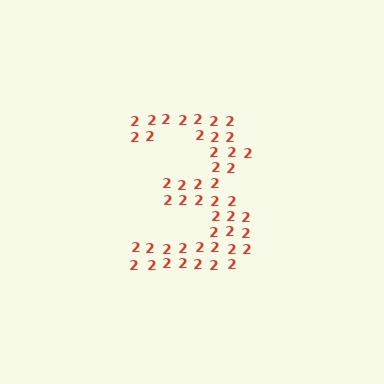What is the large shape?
The large shape is the digit 3.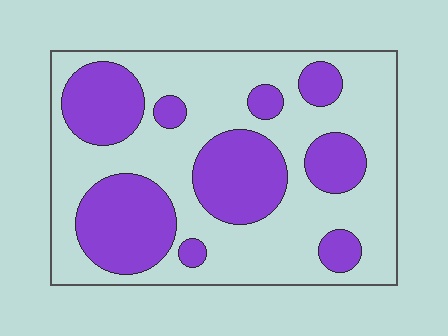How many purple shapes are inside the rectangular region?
9.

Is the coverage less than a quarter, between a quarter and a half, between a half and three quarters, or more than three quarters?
Between a quarter and a half.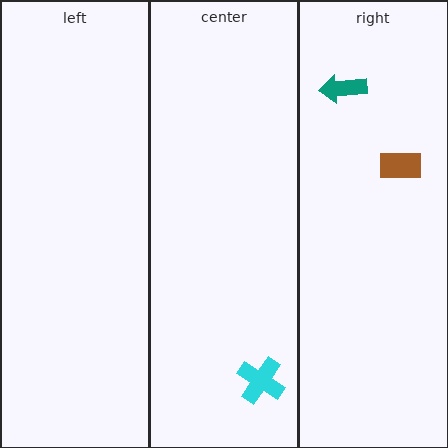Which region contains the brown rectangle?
The right region.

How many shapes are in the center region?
1.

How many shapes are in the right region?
2.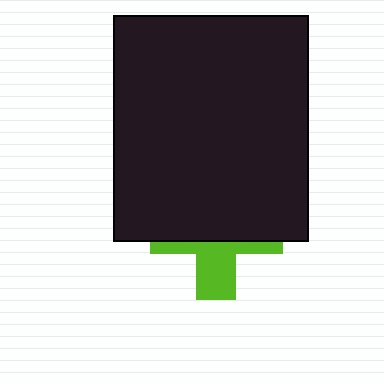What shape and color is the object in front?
The object in front is a black rectangle.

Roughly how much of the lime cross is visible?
A small part of it is visible (roughly 38%).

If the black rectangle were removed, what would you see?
You would see the complete lime cross.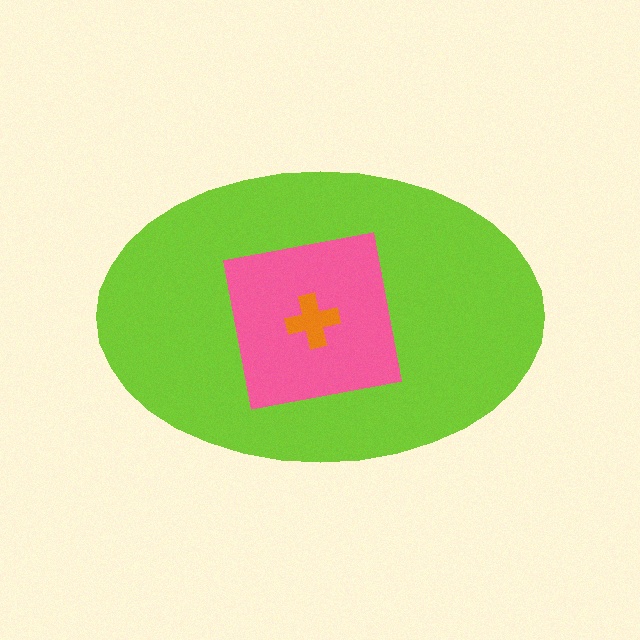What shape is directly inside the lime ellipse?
The pink square.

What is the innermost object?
The orange cross.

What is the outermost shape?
The lime ellipse.